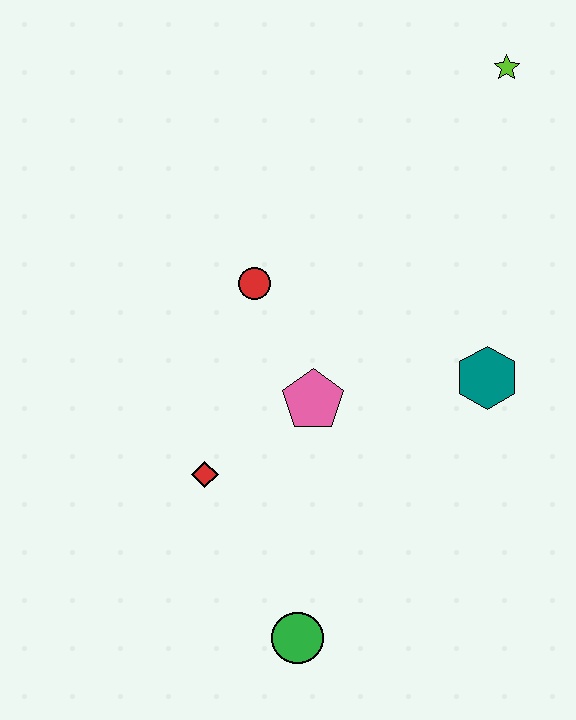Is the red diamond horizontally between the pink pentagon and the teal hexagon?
No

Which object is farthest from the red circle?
The green circle is farthest from the red circle.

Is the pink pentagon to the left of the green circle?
No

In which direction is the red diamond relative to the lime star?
The red diamond is below the lime star.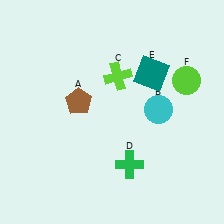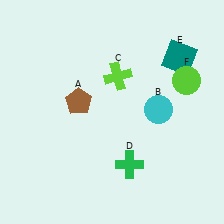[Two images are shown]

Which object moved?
The teal square (E) moved right.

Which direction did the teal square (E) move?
The teal square (E) moved right.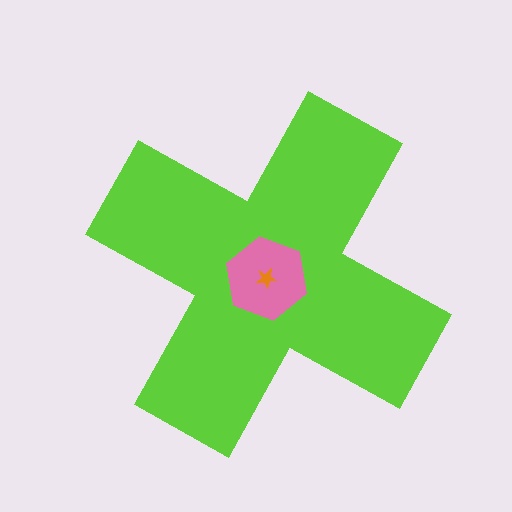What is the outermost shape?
The lime cross.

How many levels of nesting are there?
3.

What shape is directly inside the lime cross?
The pink hexagon.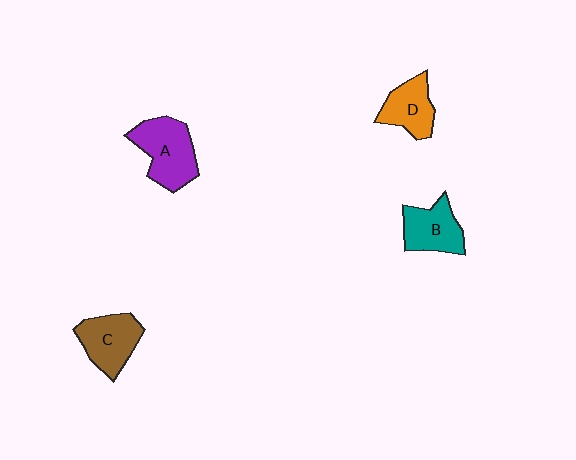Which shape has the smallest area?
Shape D (orange).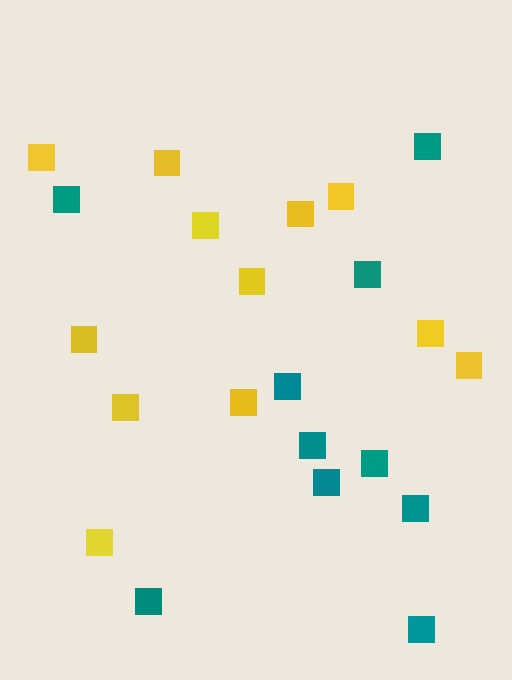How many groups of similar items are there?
There are 2 groups: one group of teal squares (10) and one group of yellow squares (12).